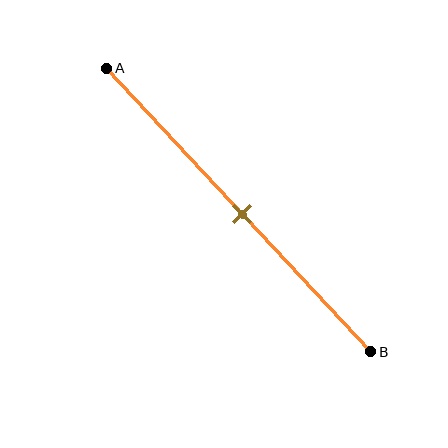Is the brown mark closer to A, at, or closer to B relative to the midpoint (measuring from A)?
The brown mark is approximately at the midpoint of segment AB.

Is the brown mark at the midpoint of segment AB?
Yes, the mark is approximately at the midpoint.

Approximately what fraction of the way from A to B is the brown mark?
The brown mark is approximately 50% of the way from A to B.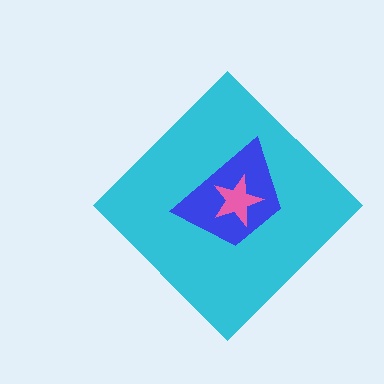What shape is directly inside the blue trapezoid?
The pink star.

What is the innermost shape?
The pink star.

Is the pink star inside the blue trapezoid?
Yes.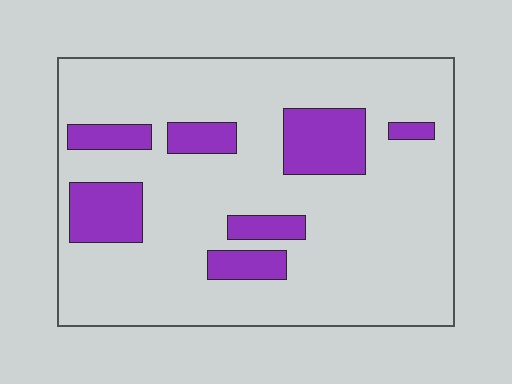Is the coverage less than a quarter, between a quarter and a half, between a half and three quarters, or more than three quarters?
Less than a quarter.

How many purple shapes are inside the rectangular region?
7.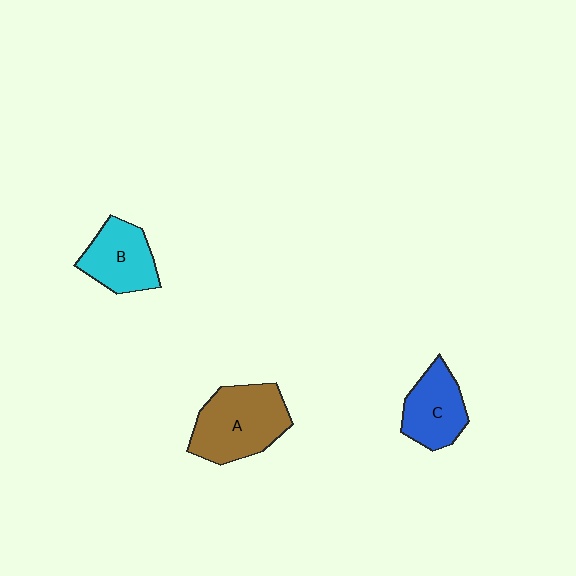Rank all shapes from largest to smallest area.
From largest to smallest: A (brown), B (cyan), C (blue).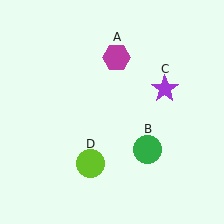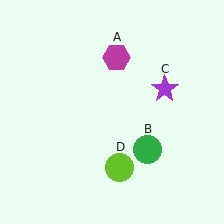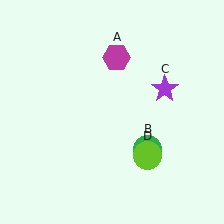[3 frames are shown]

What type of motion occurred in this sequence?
The lime circle (object D) rotated counterclockwise around the center of the scene.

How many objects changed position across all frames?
1 object changed position: lime circle (object D).